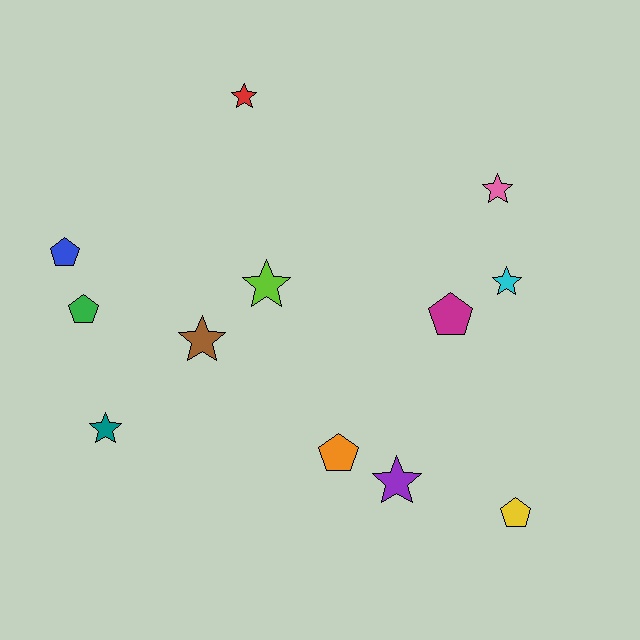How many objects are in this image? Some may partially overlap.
There are 12 objects.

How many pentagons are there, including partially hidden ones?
There are 5 pentagons.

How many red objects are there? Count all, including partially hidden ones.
There is 1 red object.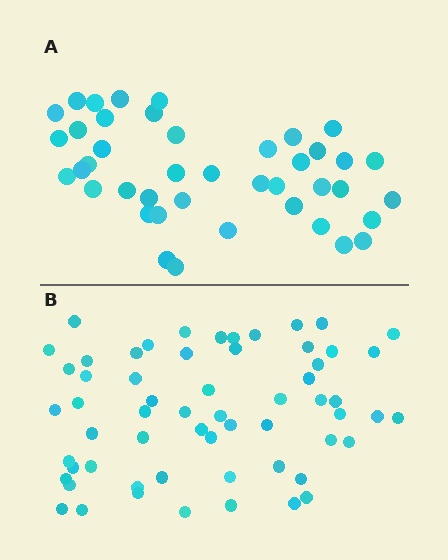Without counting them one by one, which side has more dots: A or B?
Region B (the bottom region) has more dots.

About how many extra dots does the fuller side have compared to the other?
Region B has approximately 20 more dots than region A.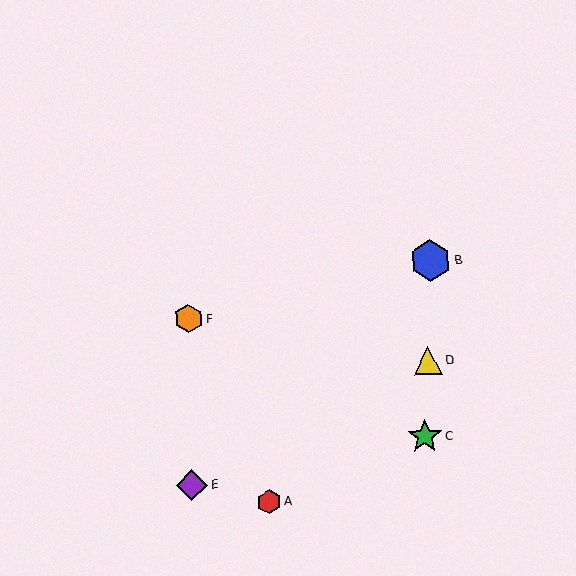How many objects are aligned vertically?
2 objects (E, F) are aligned vertically.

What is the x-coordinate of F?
Object F is at x≈188.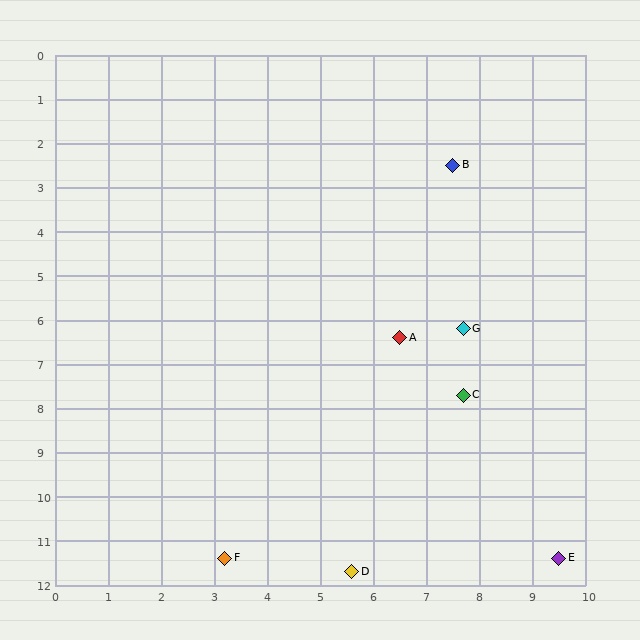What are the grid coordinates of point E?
Point E is at approximately (9.5, 11.4).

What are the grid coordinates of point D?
Point D is at approximately (5.6, 11.7).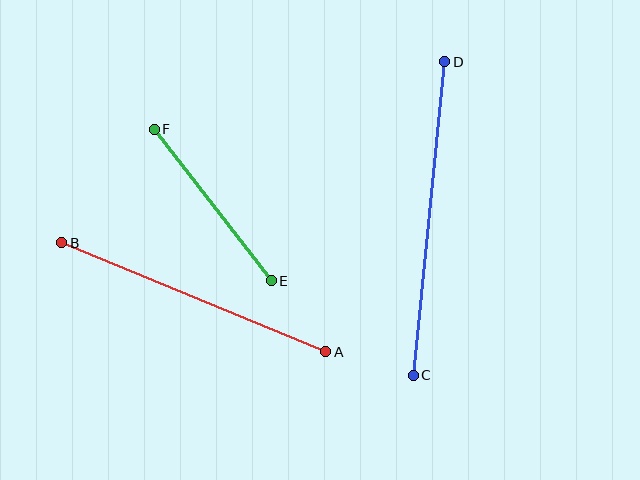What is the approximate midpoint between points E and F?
The midpoint is at approximately (213, 205) pixels.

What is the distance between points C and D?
The distance is approximately 315 pixels.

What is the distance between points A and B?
The distance is approximately 286 pixels.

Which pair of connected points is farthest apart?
Points C and D are farthest apart.